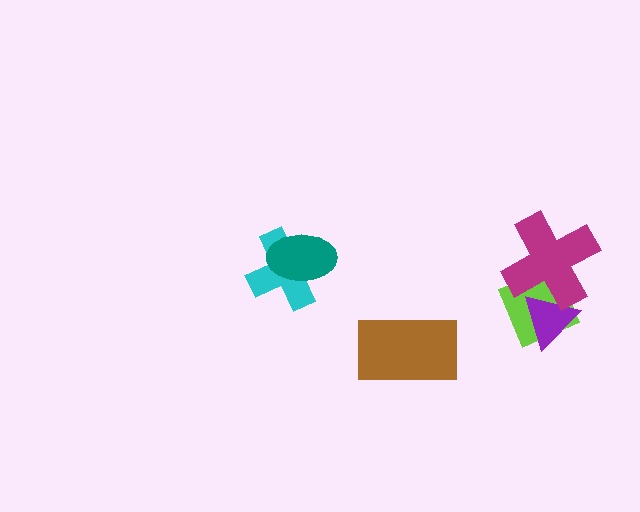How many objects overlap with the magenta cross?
2 objects overlap with the magenta cross.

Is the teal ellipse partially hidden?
No, no other shape covers it.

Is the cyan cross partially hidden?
Yes, it is partially covered by another shape.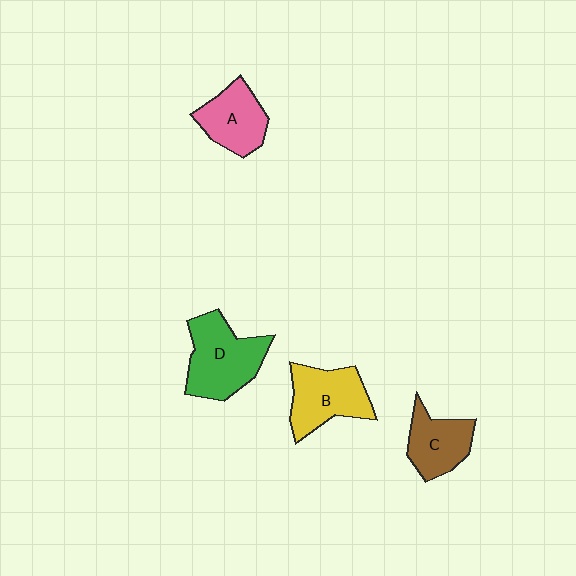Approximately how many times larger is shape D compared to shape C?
Approximately 1.4 times.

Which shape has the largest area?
Shape D (green).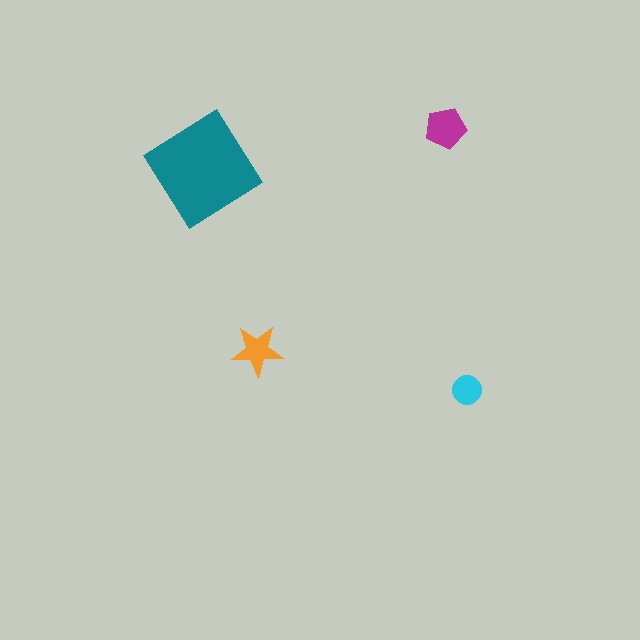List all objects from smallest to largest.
The cyan circle, the orange star, the magenta pentagon, the teal diamond.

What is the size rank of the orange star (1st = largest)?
3rd.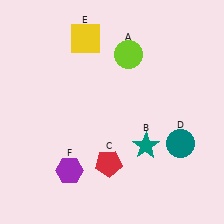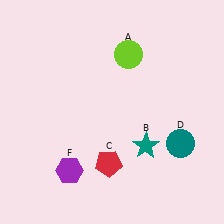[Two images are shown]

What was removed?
The yellow square (E) was removed in Image 2.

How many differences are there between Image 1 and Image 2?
There is 1 difference between the two images.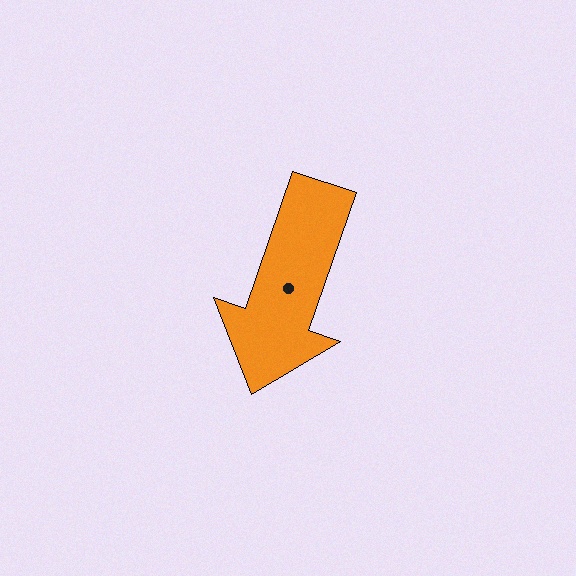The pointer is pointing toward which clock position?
Roughly 7 o'clock.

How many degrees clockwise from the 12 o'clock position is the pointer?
Approximately 199 degrees.